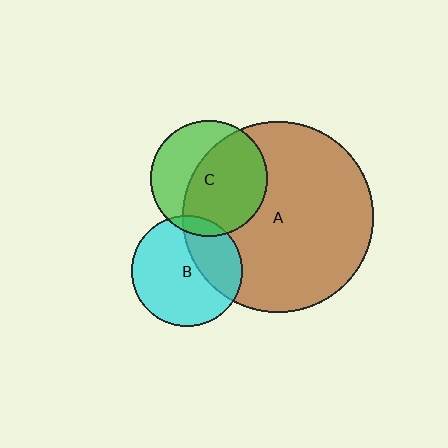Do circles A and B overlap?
Yes.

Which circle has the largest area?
Circle A (brown).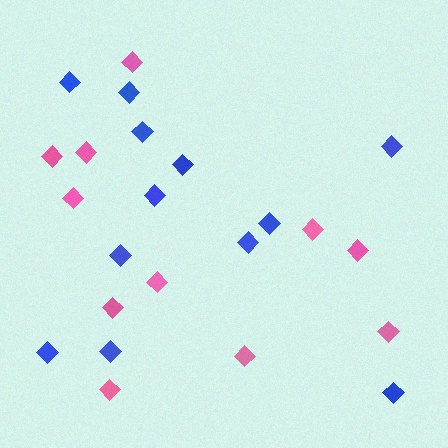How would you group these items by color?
There are 2 groups: one group of pink diamonds (11) and one group of blue diamonds (12).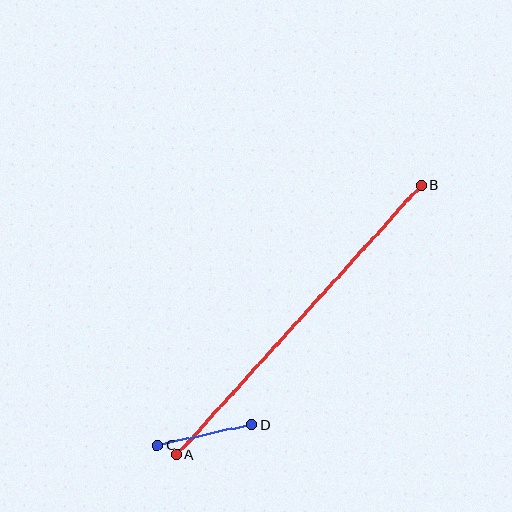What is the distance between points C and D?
The distance is approximately 97 pixels.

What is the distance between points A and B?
The distance is approximately 364 pixels.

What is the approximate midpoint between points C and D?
The midpoint is at approximately (204, 435) pixels.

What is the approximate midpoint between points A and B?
The midpoint is at approximately (299, 320) pixels.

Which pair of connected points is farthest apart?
Points A and B are farthest apart.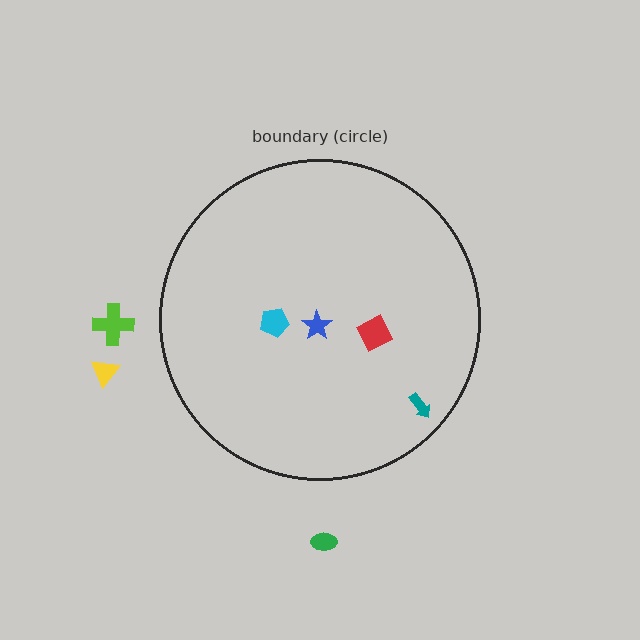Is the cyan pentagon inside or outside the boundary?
Inside.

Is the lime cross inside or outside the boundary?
Outside.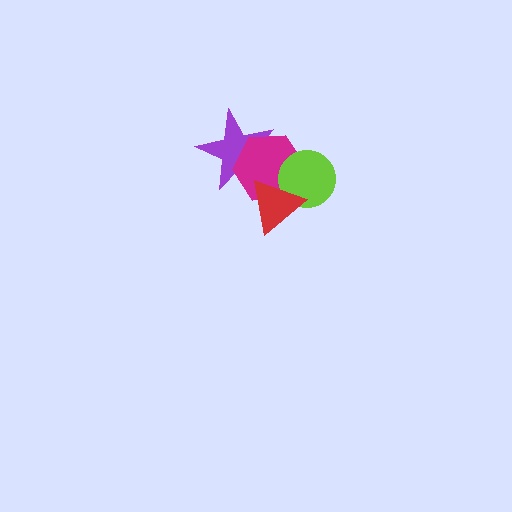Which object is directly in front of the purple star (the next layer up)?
The magenta hexagon is directly in front of the purple star.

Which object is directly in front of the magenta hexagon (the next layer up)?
The lime circle is directly in front of the magenta hexagon.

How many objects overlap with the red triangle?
3 objects overlap with the red triangle.